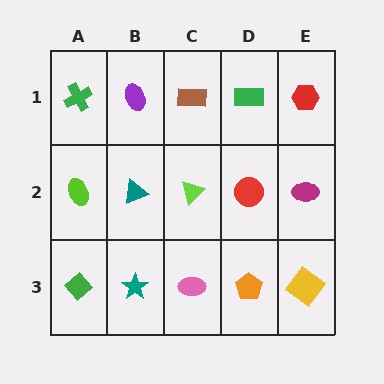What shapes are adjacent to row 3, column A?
A lime ellipse (row 2, column A), a teal star (row 3, column B).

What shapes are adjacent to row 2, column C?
A brown rectangle (row 1, column C), a pink ellipse (row 3, column C), a teal triangle (row 2, column B), a red circle (row 2, column D).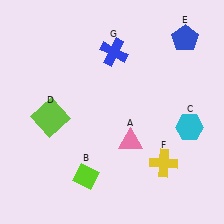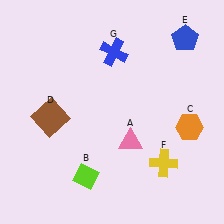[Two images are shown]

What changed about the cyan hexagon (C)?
In Image 1, C is cyan. In Image 2, it changed to orange.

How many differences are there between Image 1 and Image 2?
There are 2 differences between the two images.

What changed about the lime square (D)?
In Image 1, D is lime. In Image 2, it changed to brown.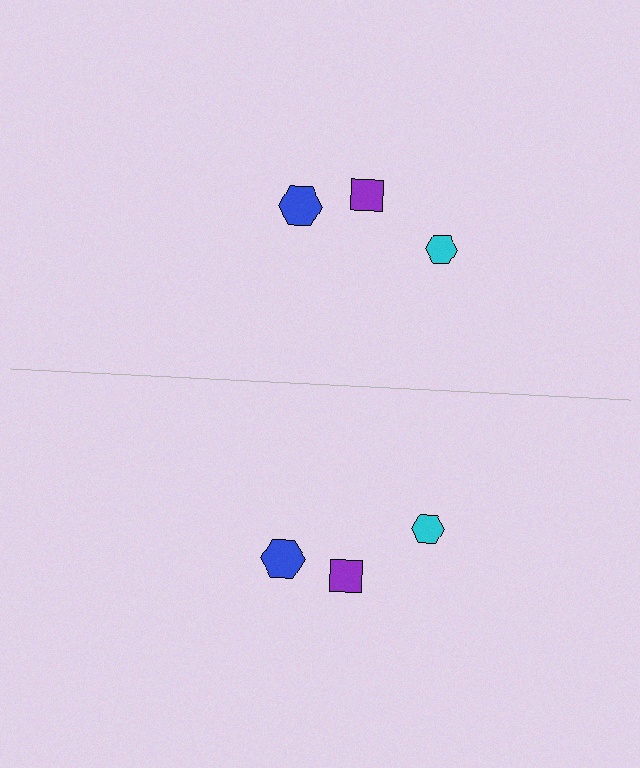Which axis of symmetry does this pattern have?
The pattern has a horizontal axis of symmetry running through the center of the image.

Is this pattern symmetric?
Yes, this pattern has bilateral (reflection) symmetry.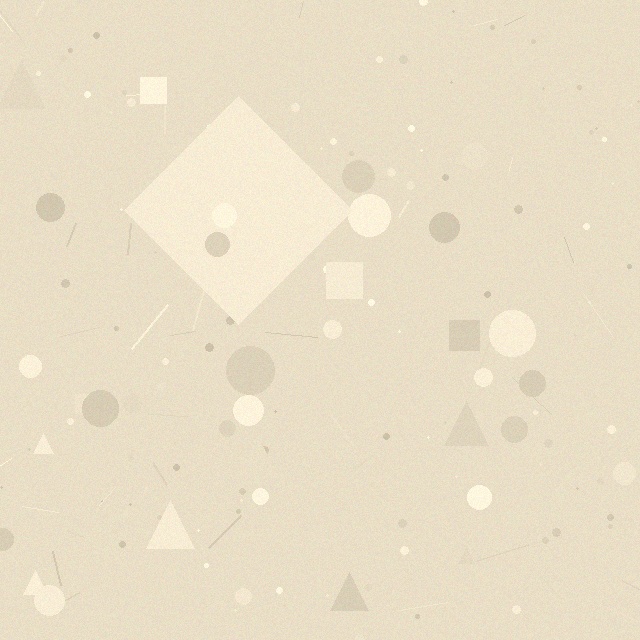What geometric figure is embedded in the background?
A diamond is embedded in the background.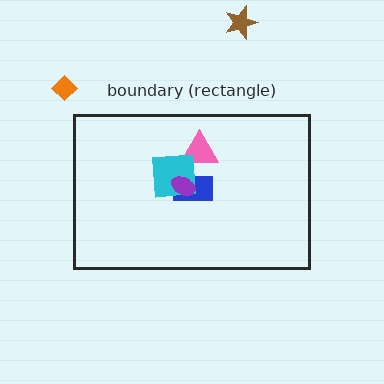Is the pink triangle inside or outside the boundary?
Inside.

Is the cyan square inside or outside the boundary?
Inside.